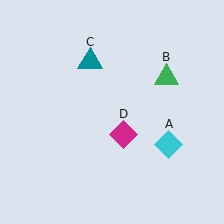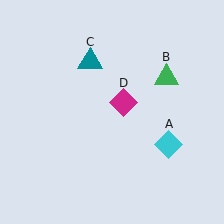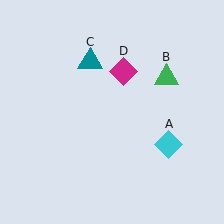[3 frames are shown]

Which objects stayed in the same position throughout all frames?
Cyan diamond (object A) and green triangle (object B) and teal triangle (object C) remained stationary.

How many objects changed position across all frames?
1 object changed position: magenta diamond (object D).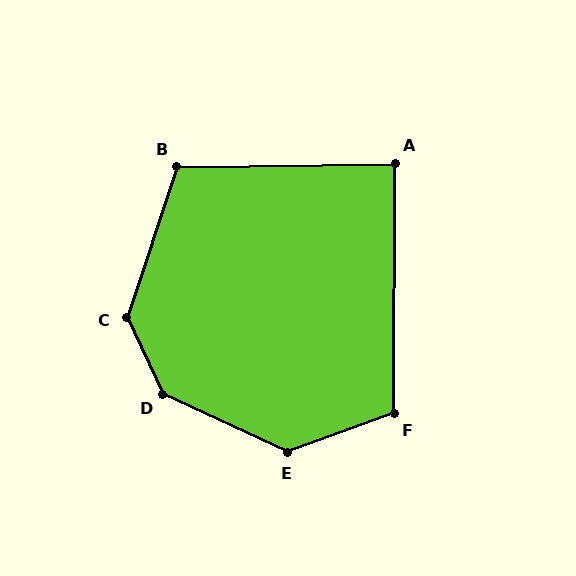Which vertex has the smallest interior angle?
A, at approximately 89 degrees.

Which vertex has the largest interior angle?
D, at approximately 140 degrees.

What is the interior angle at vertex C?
Approximately 136 degrees (obtuse).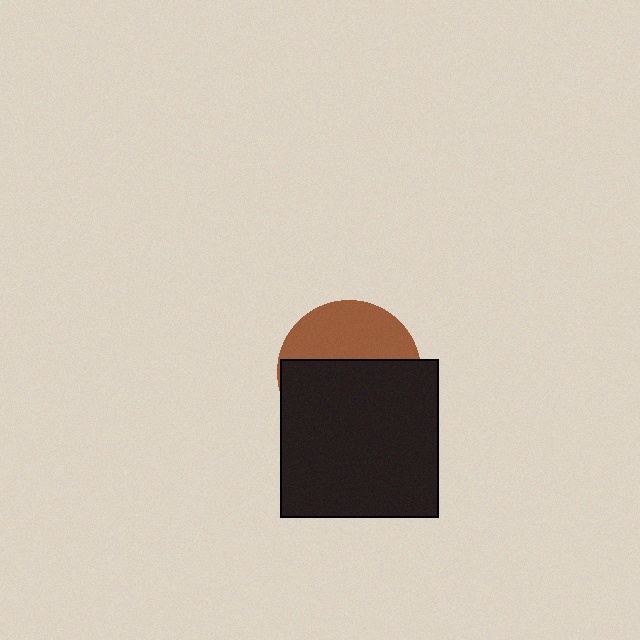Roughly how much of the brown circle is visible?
A small part of it is visible (roughly 39%).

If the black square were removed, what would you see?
You would see the complete brown circle.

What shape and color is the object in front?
The object in front is a black square.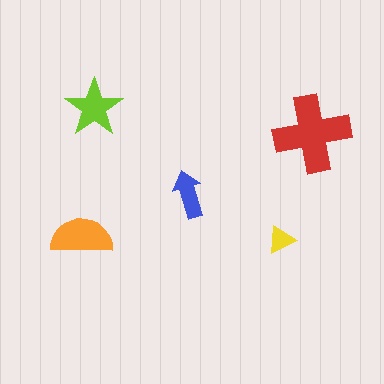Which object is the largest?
The red cross.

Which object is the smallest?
The yellow triangle.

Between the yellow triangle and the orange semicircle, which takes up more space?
The orange semicircle.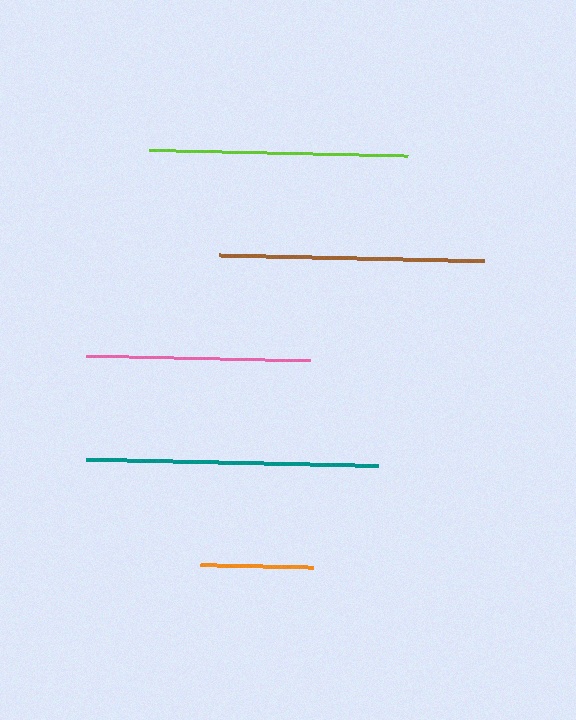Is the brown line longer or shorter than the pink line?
The brown line is longer than the pink line.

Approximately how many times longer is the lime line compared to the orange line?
The lime line is approximately 2.3 times the length of the orange line.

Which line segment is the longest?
The teal line is the longest at approximately 292 pixels.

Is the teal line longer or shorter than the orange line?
The teal line is longer than the orange line.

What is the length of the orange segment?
The orange segment is approximately 113 pixels long.